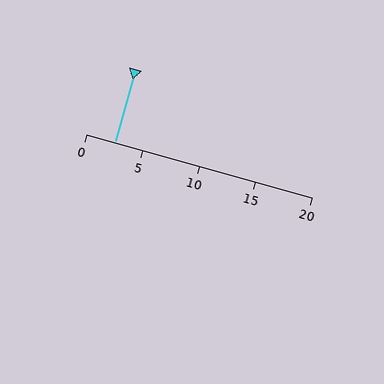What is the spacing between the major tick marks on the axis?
The major ticks are spaced 5 apart.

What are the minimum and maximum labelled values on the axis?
The axis runs from 0 to 20.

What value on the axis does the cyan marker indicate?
The marker indicates approximately 2.5.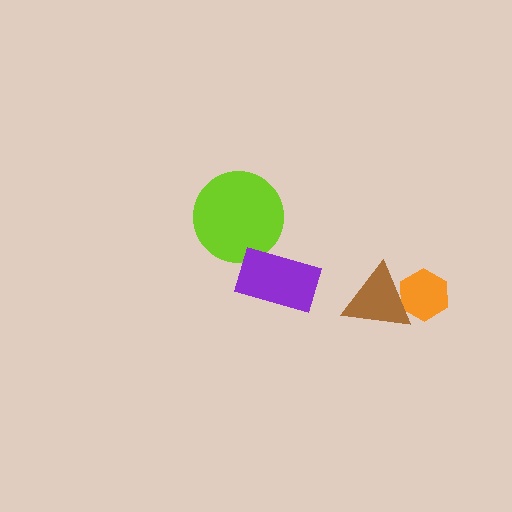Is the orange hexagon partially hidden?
Yes, it is partially covered by another shape.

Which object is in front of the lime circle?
The purple rectangle is in front of the lime circle.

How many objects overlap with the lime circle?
1 object overlaps with the lime circle.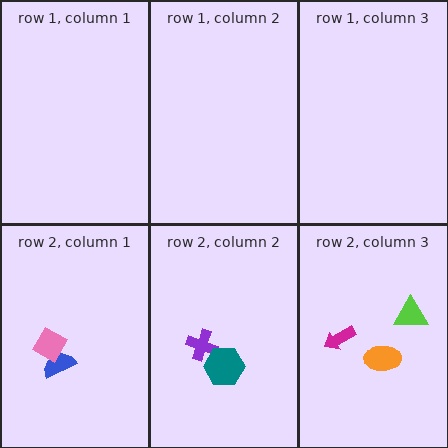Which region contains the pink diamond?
The row 2, column 1 region.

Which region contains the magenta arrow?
The row 2, column 3 region.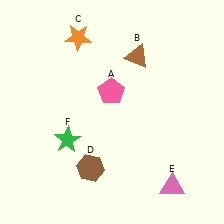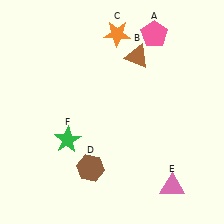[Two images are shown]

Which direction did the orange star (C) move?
The orange star (C) moved right.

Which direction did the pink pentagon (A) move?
The pink pentagon (A) moved up.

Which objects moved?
The objects that moved are: the pink pentagon (A), the orange star (C).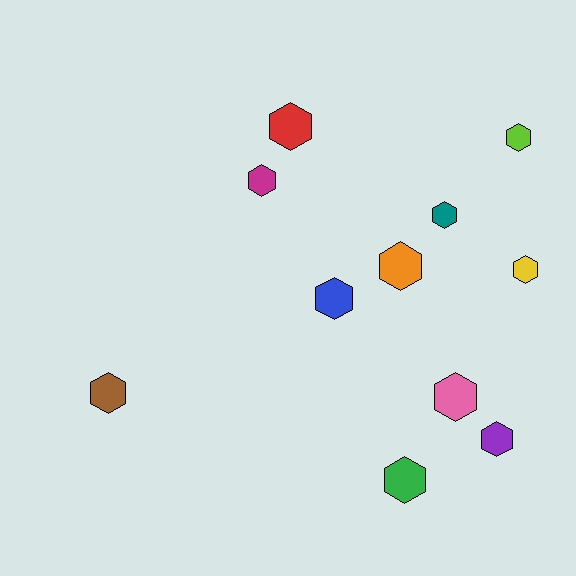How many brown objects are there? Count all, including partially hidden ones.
There is 1 brown object.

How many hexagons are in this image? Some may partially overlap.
There are 11 hexagons.